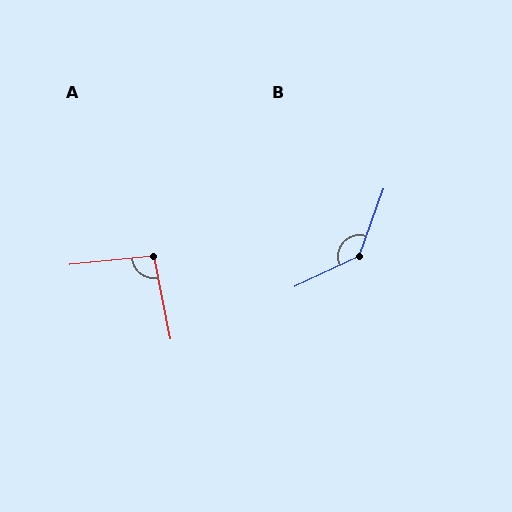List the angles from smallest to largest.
A (96°), B (135°).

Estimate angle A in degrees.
Approximately 96 degrees.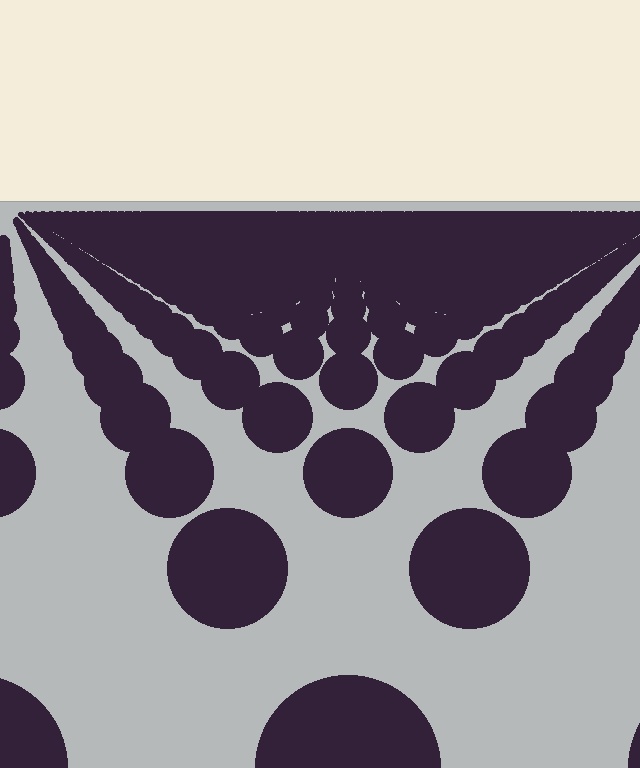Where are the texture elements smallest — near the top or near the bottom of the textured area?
Near the top.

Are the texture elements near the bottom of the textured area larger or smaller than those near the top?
Larger. Near the bottom, elements are closer to the viewer and appear at a bigger on-screen size.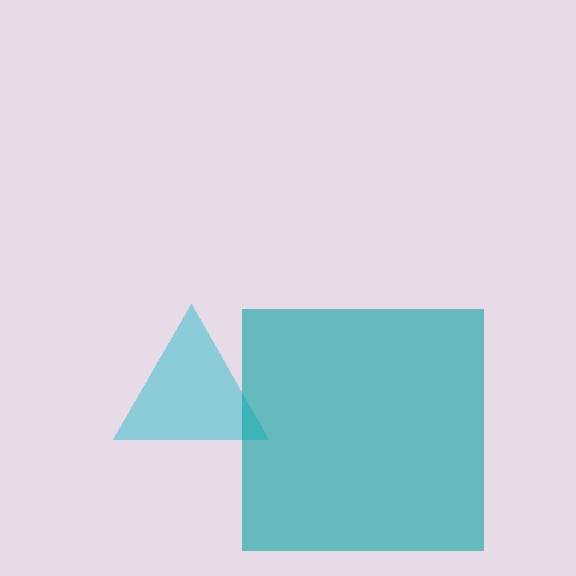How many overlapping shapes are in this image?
There are 2 overlapping shapes in the image.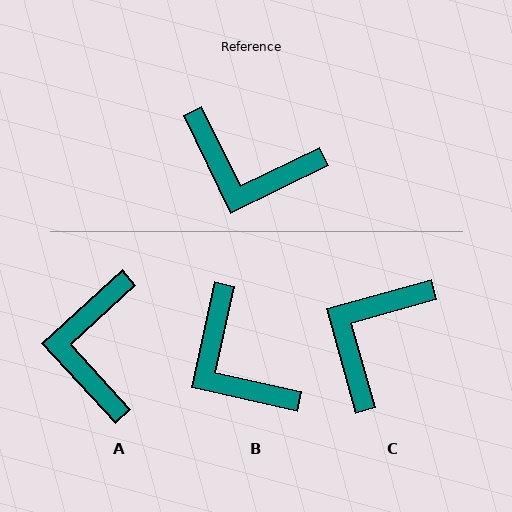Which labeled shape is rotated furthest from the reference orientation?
C, about 101 degrees away.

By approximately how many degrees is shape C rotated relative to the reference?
Approximately 101 degrees clockwise.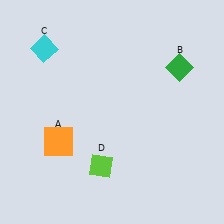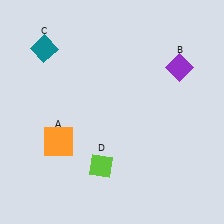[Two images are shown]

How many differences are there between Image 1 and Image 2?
There are 2 differences between the two images.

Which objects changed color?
B changed from green to purple. C changed from cyan to teal.